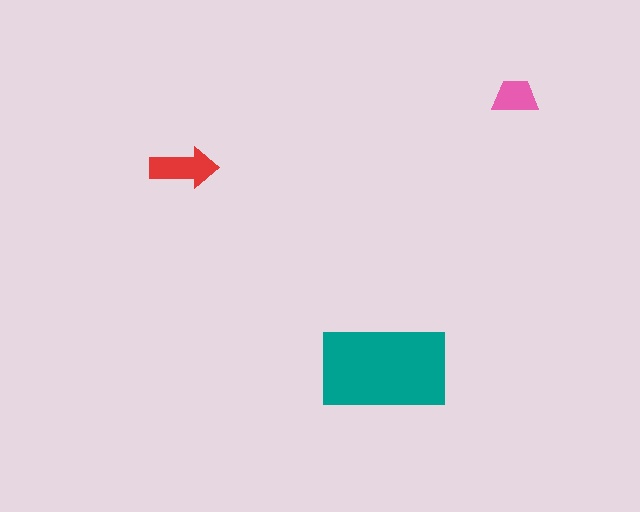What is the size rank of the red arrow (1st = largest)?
2nd.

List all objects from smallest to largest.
The pink trapezoid, the red arrow, the teal rectangle.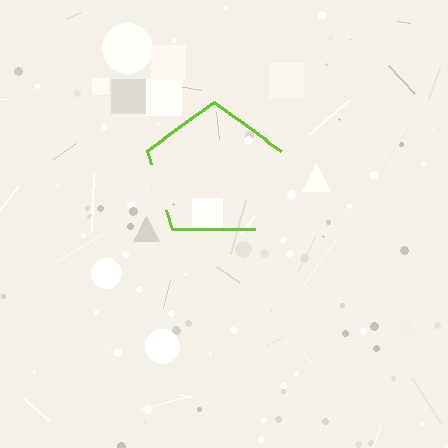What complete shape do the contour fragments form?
The contour fragments form a pentagon.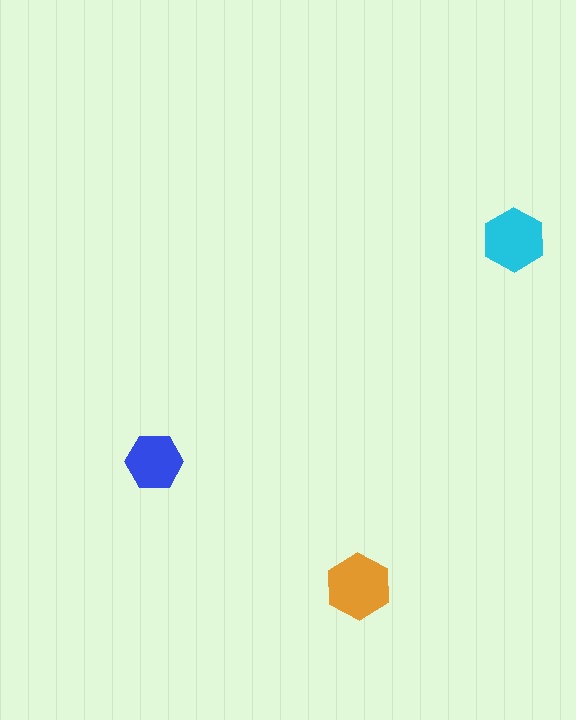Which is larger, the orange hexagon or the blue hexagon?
The orange one.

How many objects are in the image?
There are 3 objects in the image.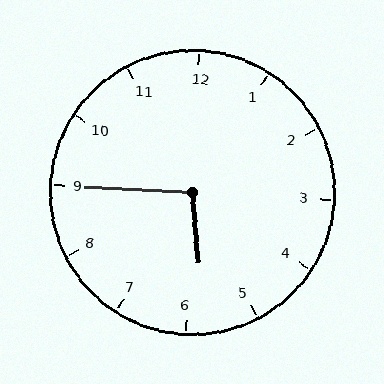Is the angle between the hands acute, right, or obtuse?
It is obtuse.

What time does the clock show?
5:45.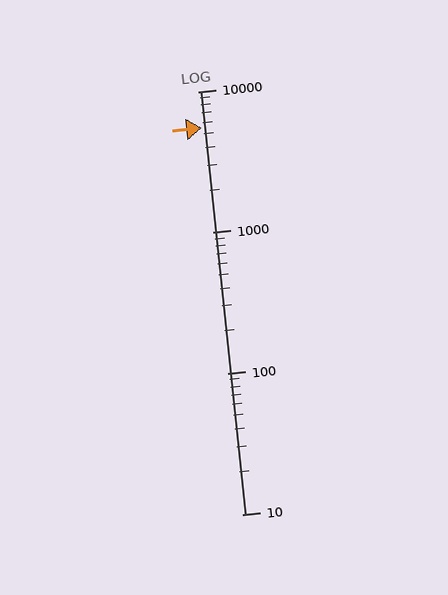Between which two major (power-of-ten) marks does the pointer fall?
The pointer is between 1000 and 10000.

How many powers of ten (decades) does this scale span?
The scale spans 3 decades, from 10 to 10000.